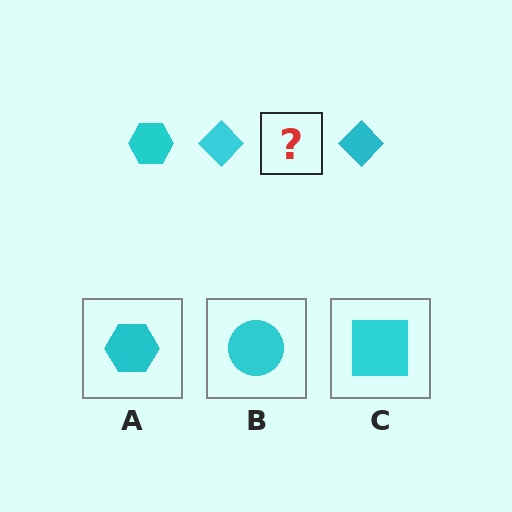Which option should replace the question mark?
Option A.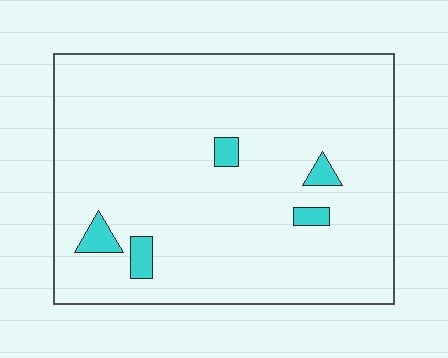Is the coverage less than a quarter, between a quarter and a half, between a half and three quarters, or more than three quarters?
Less than a quarter.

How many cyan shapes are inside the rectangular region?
5.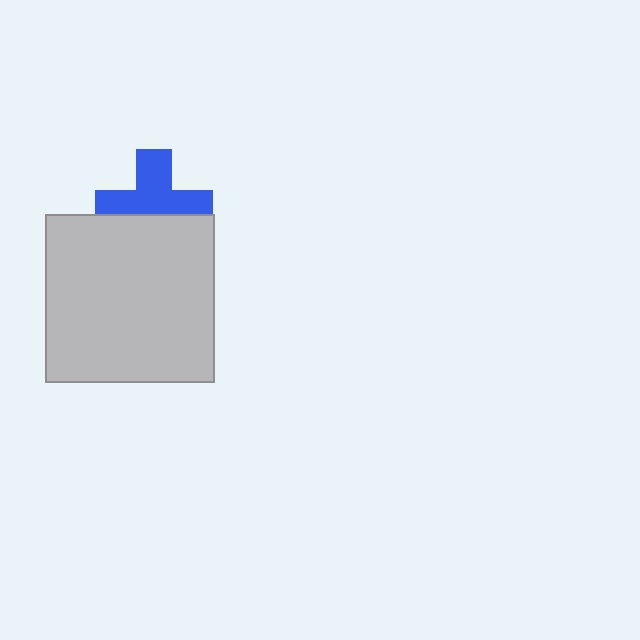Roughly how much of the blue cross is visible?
About half of it is visible (roughly 59%).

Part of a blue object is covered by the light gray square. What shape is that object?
It is a cross.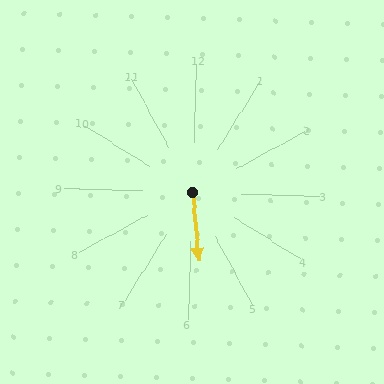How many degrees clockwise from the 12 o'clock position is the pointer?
Approximately 173 degrees.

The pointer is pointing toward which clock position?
Roughly 6 o'clock.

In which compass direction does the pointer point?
South.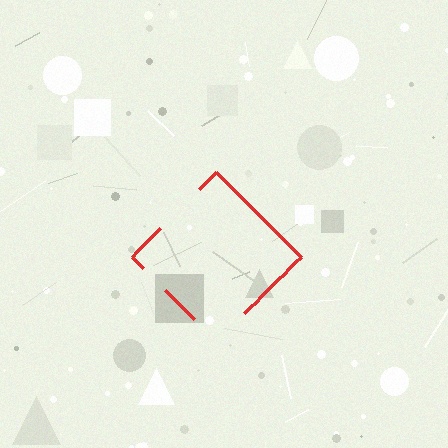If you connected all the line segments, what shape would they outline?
They would outline a diamond.